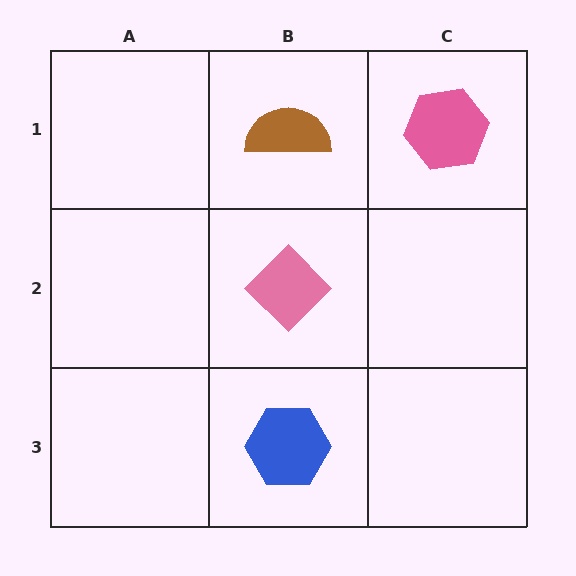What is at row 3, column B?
A blue hexagon.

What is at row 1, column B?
A brown semicircle.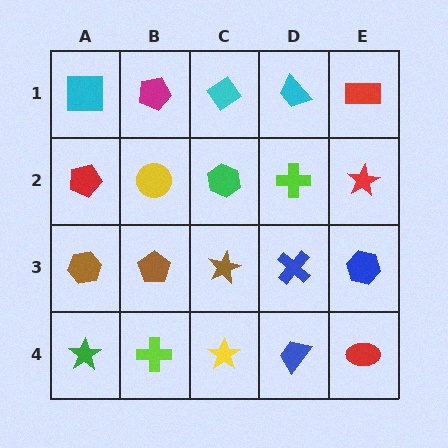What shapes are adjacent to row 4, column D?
A blue cross (row 3, column D), a yellow star (row 4, column C), a red ellipse (row 4, column E).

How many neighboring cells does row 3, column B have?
4.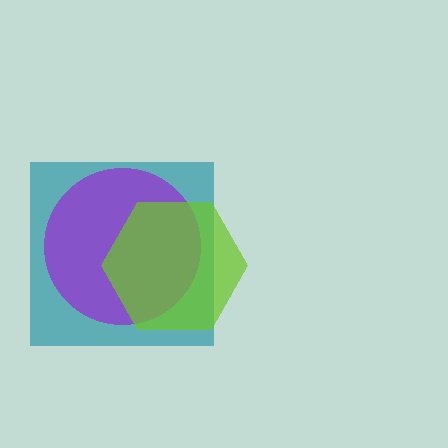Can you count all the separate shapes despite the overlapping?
Yes, there are 3 separate shapes.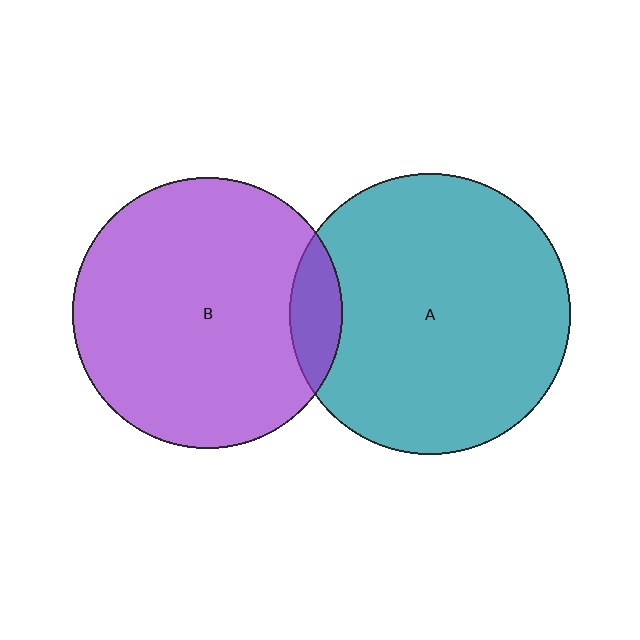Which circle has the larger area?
Circle A (teal).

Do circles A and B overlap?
Yes.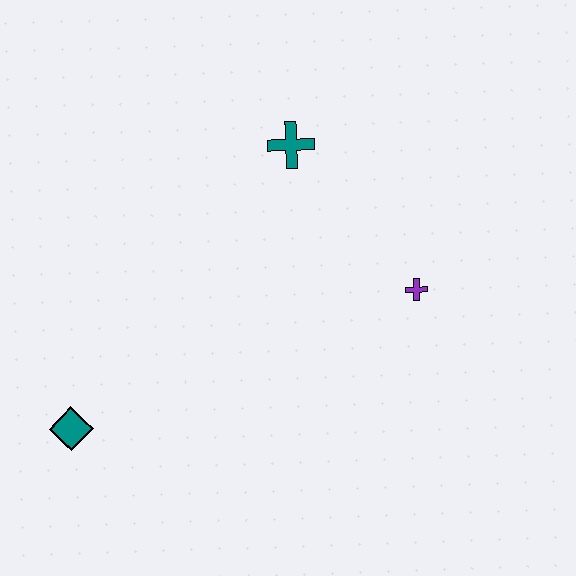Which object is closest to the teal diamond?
The teal cross is closest to the teal diamond.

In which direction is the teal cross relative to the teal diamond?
The teal cross is above the teal diamond.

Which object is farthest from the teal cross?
The teal diamond is farthest from the teal cross.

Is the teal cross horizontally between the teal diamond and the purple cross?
Yes